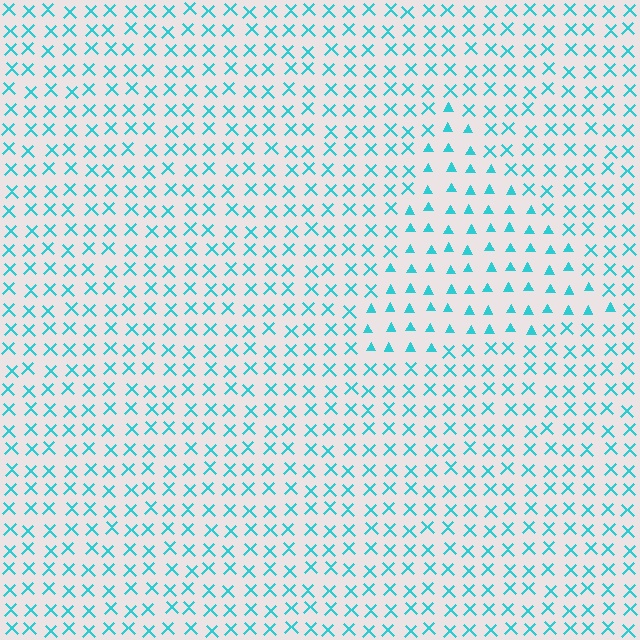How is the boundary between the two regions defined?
The boundary is defined by a change in element shape: triangles inside vs. X marks outside. All elements share the same color and spacing.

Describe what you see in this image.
The image is filled with small cyan elements arranged in a uniform grid. A triangle-shaped region contains triangles, while the surrounding area contains X marks. The boundary is defined purely by the change in element shape.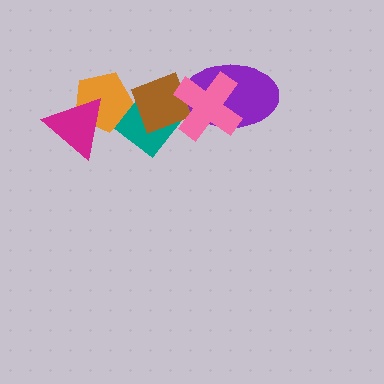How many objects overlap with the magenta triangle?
1 object overlaps with the magenta triangle.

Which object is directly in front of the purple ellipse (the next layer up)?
The brown diamond is directly in front of the purple ellipse.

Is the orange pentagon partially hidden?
Yes, it is partially covered by another shape.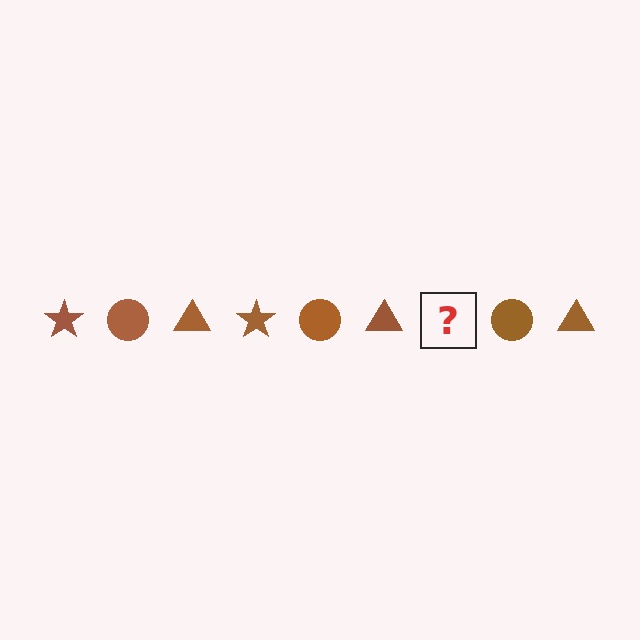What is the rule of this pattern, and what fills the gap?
The rule is that the pattern cycles through star, circle, triangle shapes in brown. The gap should be filled with a brown star.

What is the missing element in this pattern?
The missing element is a brown star.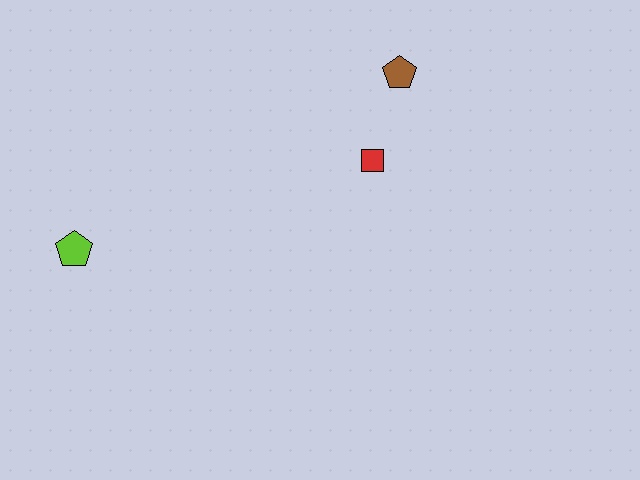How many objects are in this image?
There are 3 objects.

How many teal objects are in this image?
There are no teal objects.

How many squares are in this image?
There is 1 square.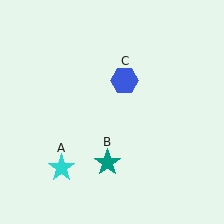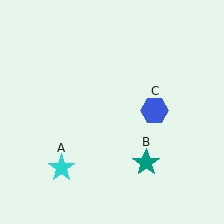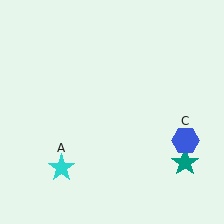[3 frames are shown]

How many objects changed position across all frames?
2 objects changed position: teal star (object B), blue hexagon (object C).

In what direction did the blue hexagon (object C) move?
The blue hexagon (object C) moved down and to the right.